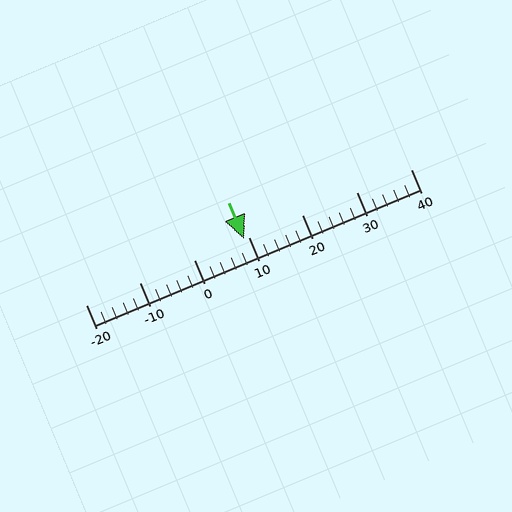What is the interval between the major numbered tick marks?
The major tick marks are spaced 10 units apart.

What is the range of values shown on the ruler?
The ruler shows values from -20 to 40.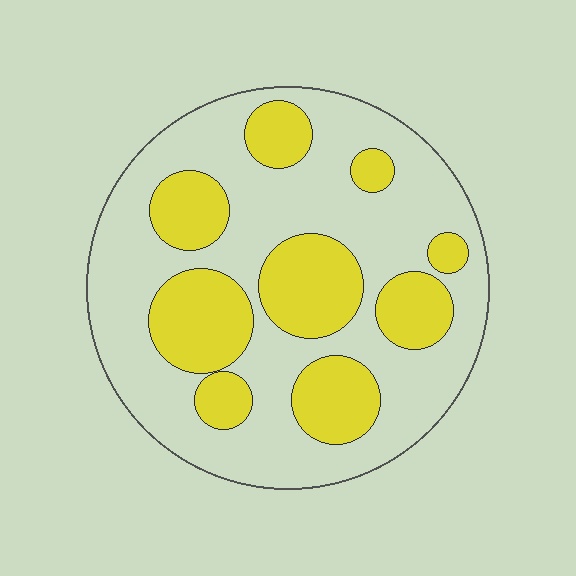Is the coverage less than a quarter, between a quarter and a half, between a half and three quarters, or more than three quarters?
Between a quarter and a half.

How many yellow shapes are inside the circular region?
9.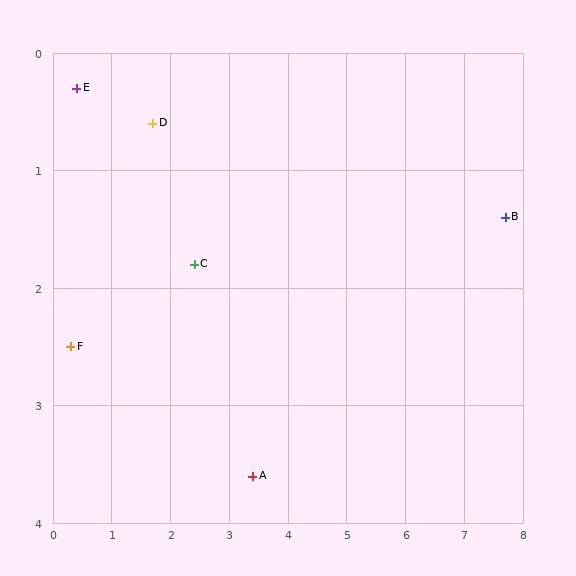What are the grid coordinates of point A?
Point A is at approximately (3.4, 3.6).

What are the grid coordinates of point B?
Point B is at approximately (7.7, 1.4).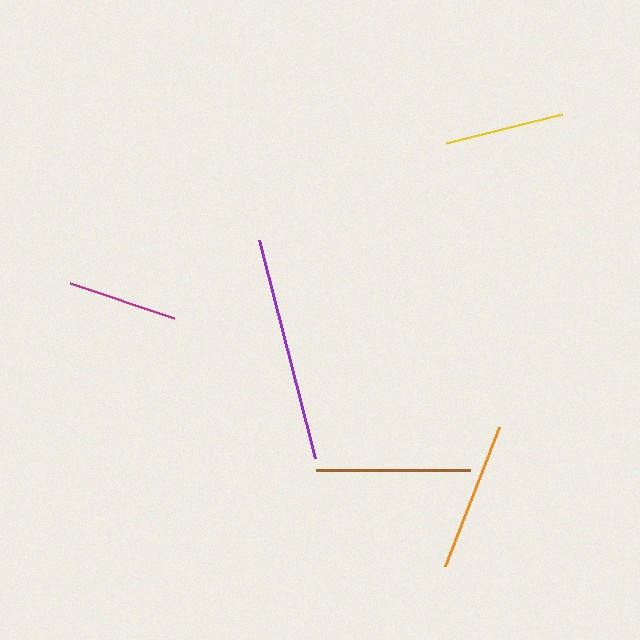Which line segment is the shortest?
The magenta line is the shortest at approximately 109 pixels.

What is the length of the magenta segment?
The magenta segment is approximately 109 pixels long.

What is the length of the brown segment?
The brown segment is approximately 154 pixels long.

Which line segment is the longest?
The purple line is the longest at approximately 225 pixels.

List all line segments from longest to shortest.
From longest to shortest: purple, brown, orange, yellow, magenta.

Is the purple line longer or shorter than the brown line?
The purple line is longer than the brown line.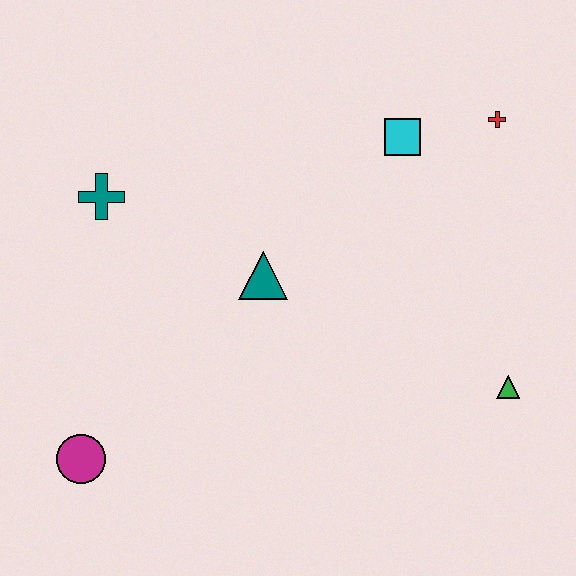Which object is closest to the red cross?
The cyan square is closest to the red cross.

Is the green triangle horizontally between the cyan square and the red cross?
No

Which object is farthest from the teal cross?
The green triangle is farthest from the teal cross.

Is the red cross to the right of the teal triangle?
Yes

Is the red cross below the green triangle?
No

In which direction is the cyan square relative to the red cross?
The cyan square is to the left of the red cross.